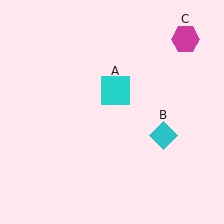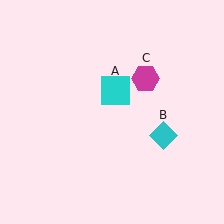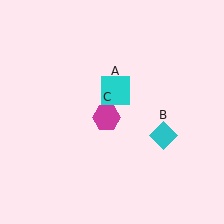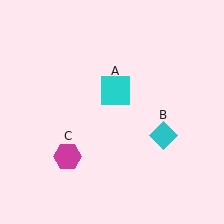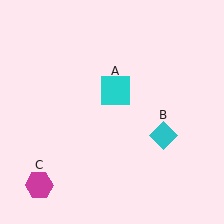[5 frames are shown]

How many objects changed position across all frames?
1 object changed position: magenta hexagon (object C).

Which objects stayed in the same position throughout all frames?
Cyan square (object A) and cyan diamond (object B) remained stationary.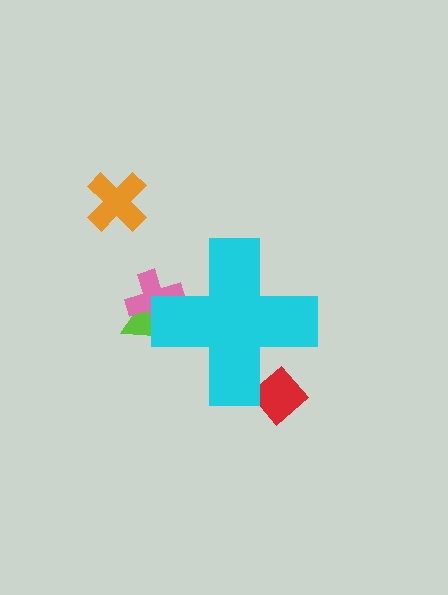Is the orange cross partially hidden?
No, the orange cross is fully visible.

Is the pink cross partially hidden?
Yes, the pink cross is partially hidden behind the cyan cross.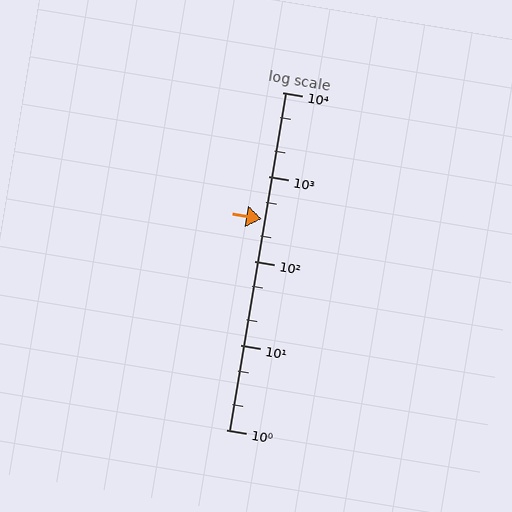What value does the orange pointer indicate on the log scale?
The pointer indicates approximately 310.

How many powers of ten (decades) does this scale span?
The scale spans 4 decades, from 1 to 10000.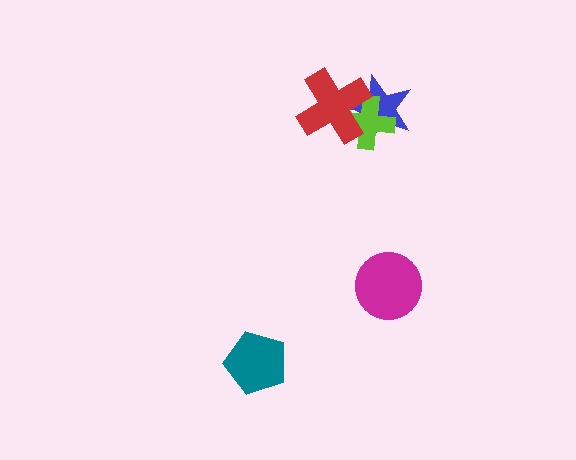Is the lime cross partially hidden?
Yes, it is partially covered by another shape.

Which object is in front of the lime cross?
The red cross is in front of the lime cross.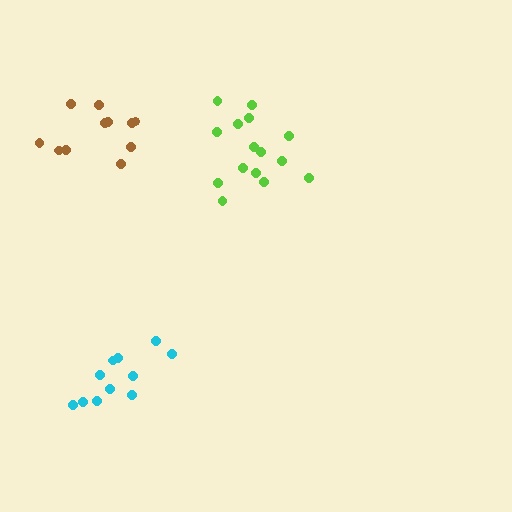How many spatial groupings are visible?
There are 3 spatial groupings.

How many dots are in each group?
Group 1: 15 dots, Group 2: 11 dots, Group 3: 11 dots (37 total).